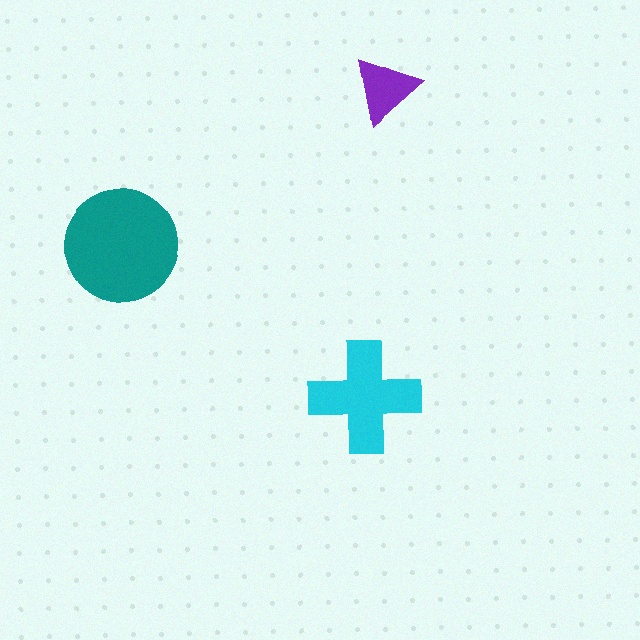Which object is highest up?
The purple triangle is topmost.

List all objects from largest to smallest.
The teal circle, the cyan cross, the purple triangle.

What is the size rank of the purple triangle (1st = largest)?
3rd.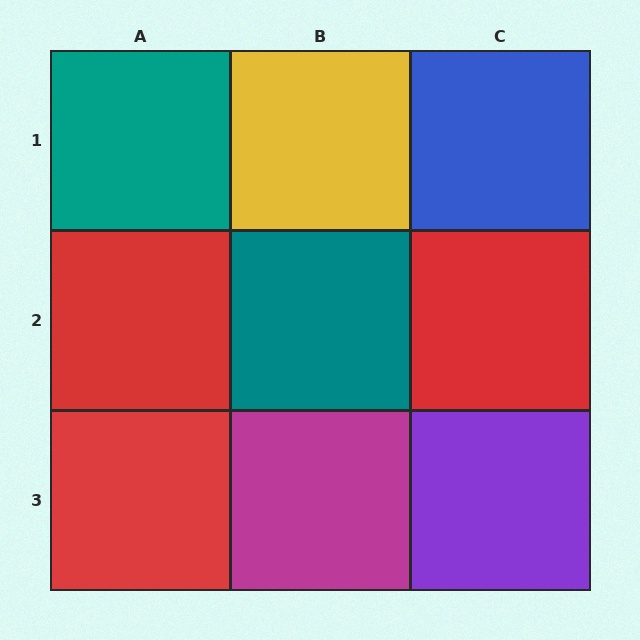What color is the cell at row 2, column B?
Teal.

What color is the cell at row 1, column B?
Yellow.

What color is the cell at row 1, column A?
Teal.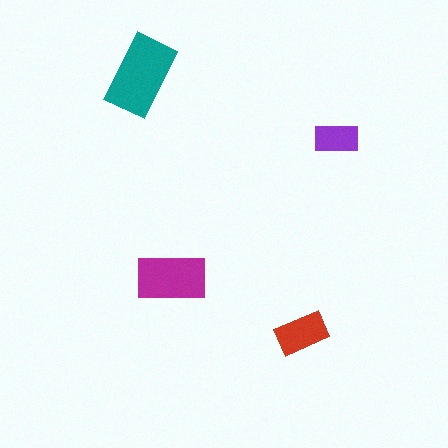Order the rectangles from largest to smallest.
the teal one, the magenta one, the red one, the purple one.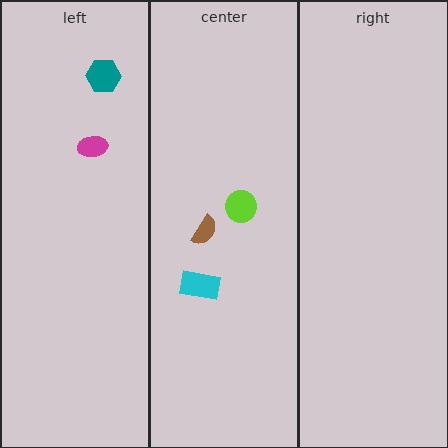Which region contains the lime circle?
The center region.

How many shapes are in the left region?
2.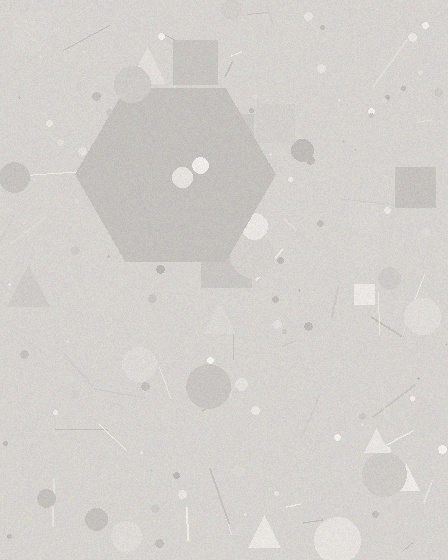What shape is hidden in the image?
A hexagon is hidden in the image.